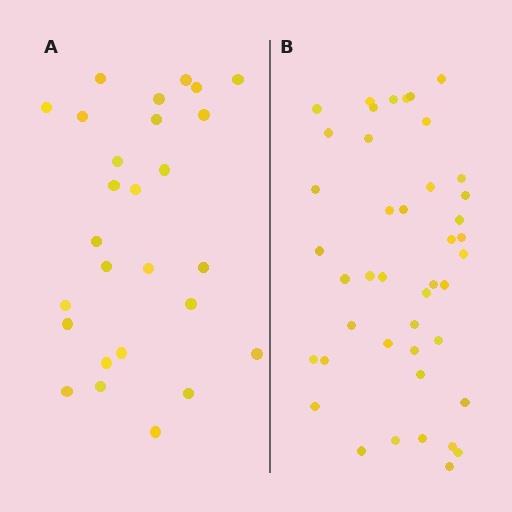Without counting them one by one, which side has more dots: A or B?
Region B (the right region) has more dots.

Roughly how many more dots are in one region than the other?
Region B has approximately 15 more dots than region A.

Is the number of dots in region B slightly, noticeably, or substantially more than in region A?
Region B has substantially more. The ratio is roughly 1.6 to 1.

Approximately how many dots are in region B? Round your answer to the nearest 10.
About 40 dots. (The exact count is 43, which rounds to 40.)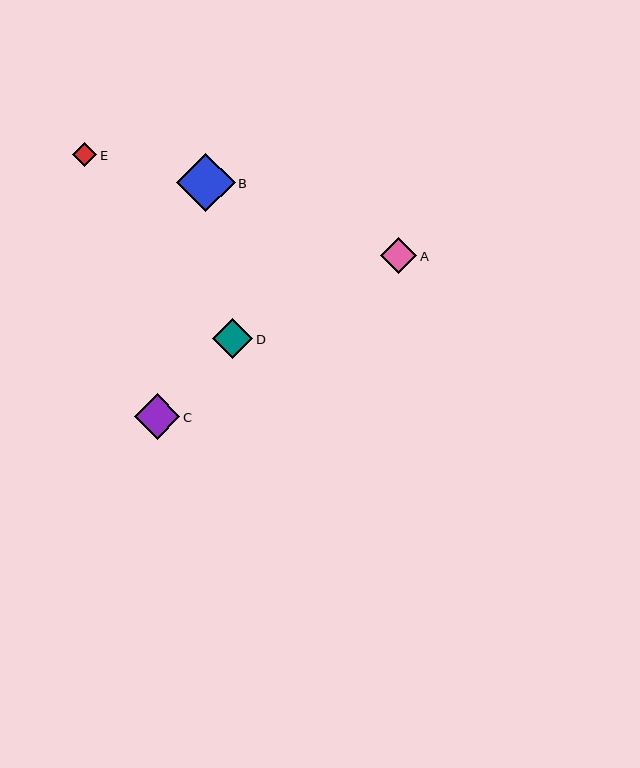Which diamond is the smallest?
Diamond E is the smallest with a size of approximately 25 pixels.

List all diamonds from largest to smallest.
From largest to smallest: B, C, D, A, E.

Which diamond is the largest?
Diamond B is the largest with a size of approximately 58 pixels.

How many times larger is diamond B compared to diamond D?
Diamond B is approximately 1.4 times the size of diamond D.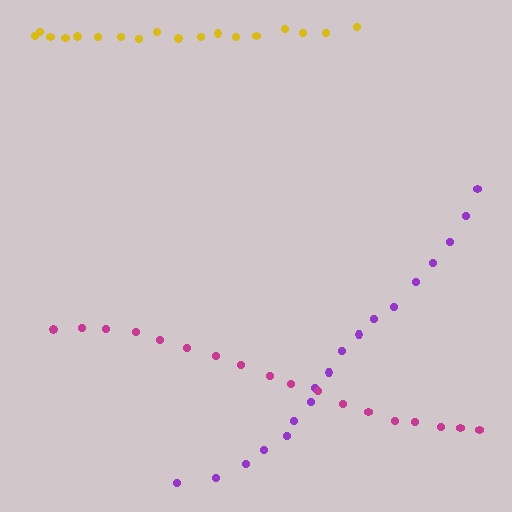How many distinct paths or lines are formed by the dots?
There are 3 distinct paths.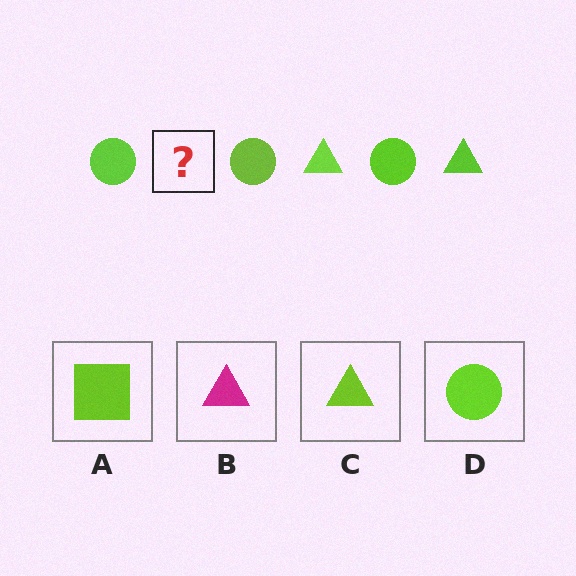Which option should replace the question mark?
Option C.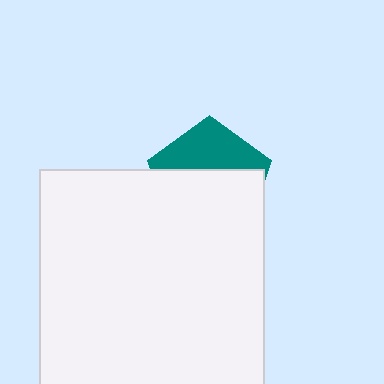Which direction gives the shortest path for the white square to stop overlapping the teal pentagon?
Moving down gives the shortest separation.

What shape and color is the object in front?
The object in front is a white square.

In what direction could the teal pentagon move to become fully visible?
The teal pentagon could move up. That would shift it out from behind the white square entirely.